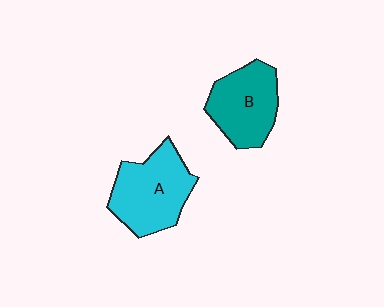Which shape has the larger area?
Shape A (cyan).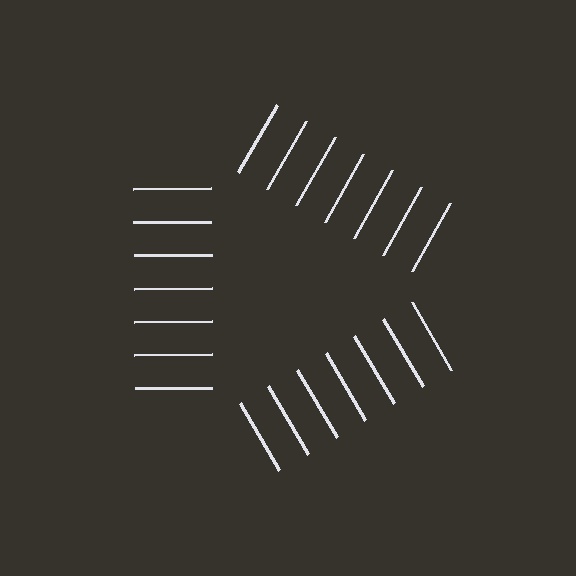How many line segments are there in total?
21 — 7 along each of the 3 edges.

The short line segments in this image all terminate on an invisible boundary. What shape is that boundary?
An illusory triangle — the line segments terminate on its edges but no continuous stroke is drawn.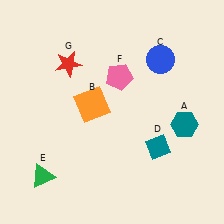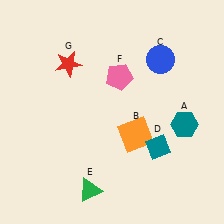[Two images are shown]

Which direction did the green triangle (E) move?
The green triangle (E) moved right.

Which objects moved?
The objects that moved are: the orange square (B), the green triangle (E).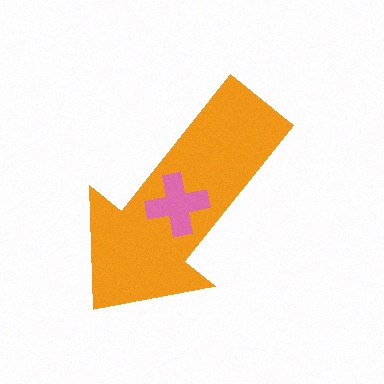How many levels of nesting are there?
2.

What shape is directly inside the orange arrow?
The pink cross.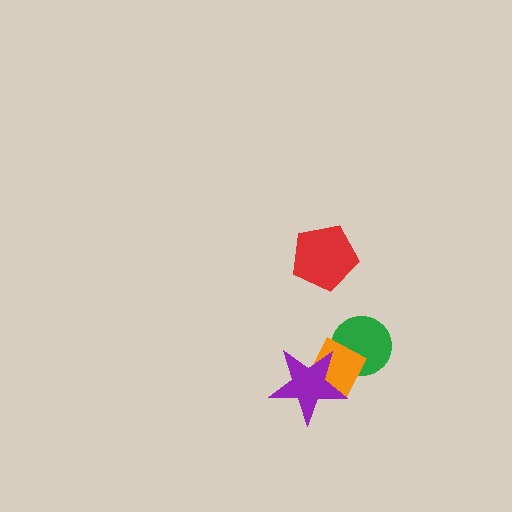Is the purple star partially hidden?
No, no other shape covers it.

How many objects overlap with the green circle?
1 object overlaps with the green circle.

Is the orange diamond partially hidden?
Yes, it is partially covered by another shape.